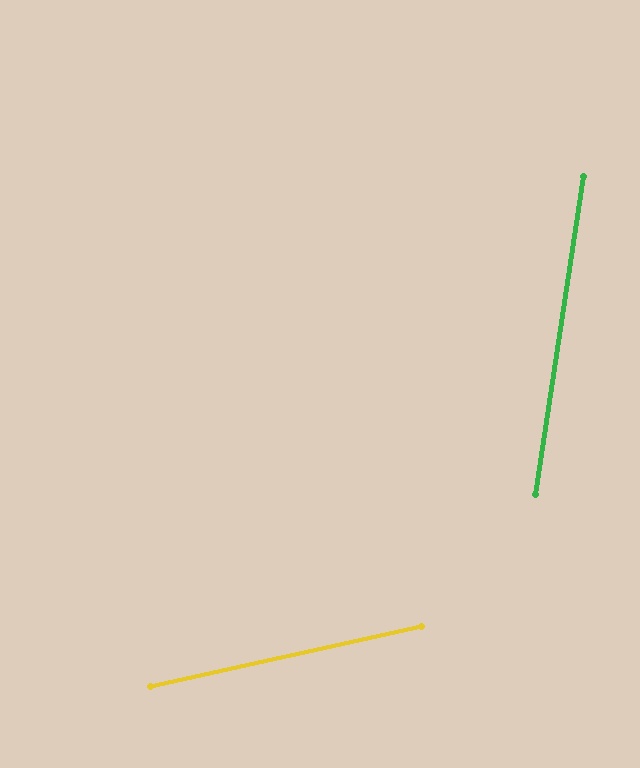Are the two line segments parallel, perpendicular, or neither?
Neither parallel nor perpendicular — they differ by about 69°.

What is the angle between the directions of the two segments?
Approximately 69 degrees.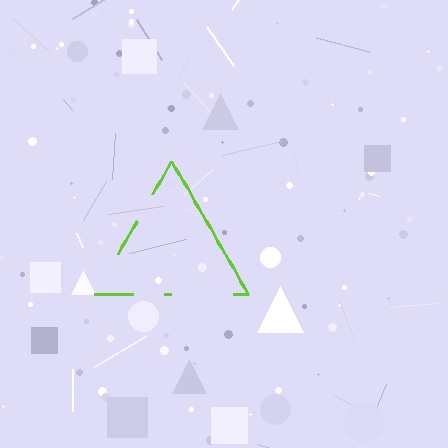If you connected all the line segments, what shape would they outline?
They would outline a triangle.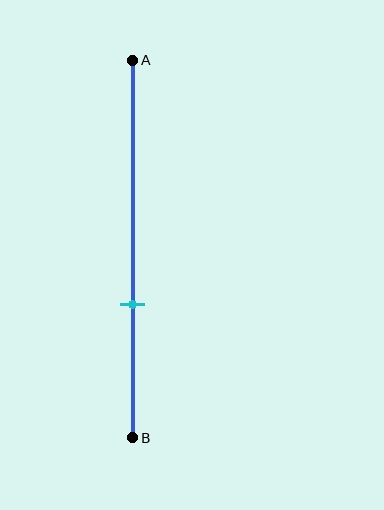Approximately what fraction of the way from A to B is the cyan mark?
The cyan mark is approximately 65% of the way from A to B.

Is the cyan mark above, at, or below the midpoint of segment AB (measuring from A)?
The cyan mark is below the midpoint of segment AB.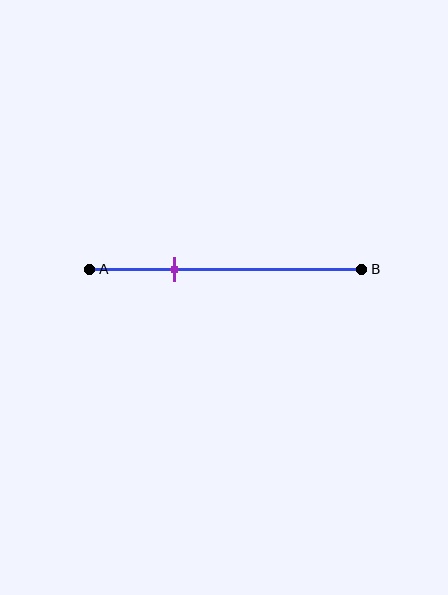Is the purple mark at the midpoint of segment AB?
No, the mark is at about 30% from A, not at the 50% midpoint.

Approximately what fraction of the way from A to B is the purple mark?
The purple mark is approximately 30% of the way from A to B.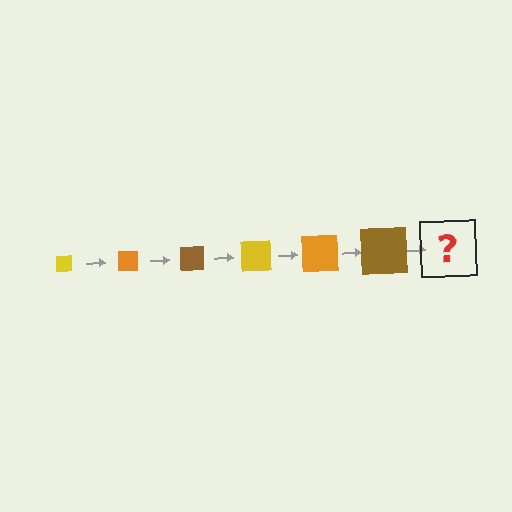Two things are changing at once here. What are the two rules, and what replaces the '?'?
The two rules are that the square grows larger each step and the color cycles through yellow, orange, and brown. The '?' should be a yellow square, larger than the previous one.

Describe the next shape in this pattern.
It should be a yellow square, larger than the previous one.